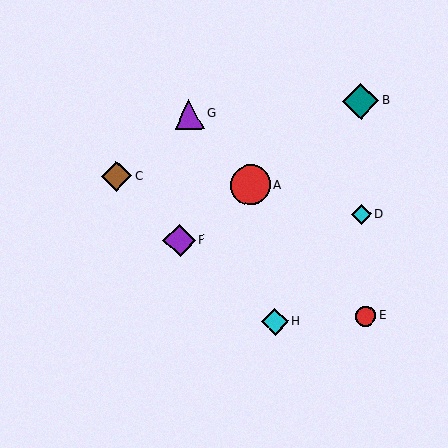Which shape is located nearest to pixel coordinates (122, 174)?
The brown diamond (labeled C) at (116, 176) is nearest to that location.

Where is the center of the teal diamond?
The center of the teal diamond is at (361, 101).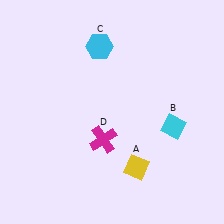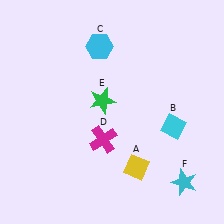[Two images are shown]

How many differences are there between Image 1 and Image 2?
There are 2 differences between the two images.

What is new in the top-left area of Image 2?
A green star (E) was added in the top-left area of Image 2.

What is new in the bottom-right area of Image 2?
A cyan star (F) was added in the bottom-right area of Image 2.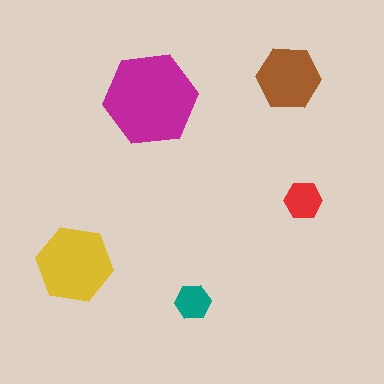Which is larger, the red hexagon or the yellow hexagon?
The yellow one.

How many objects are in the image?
There are 5 objects in the image.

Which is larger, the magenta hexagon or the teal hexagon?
The magenta one.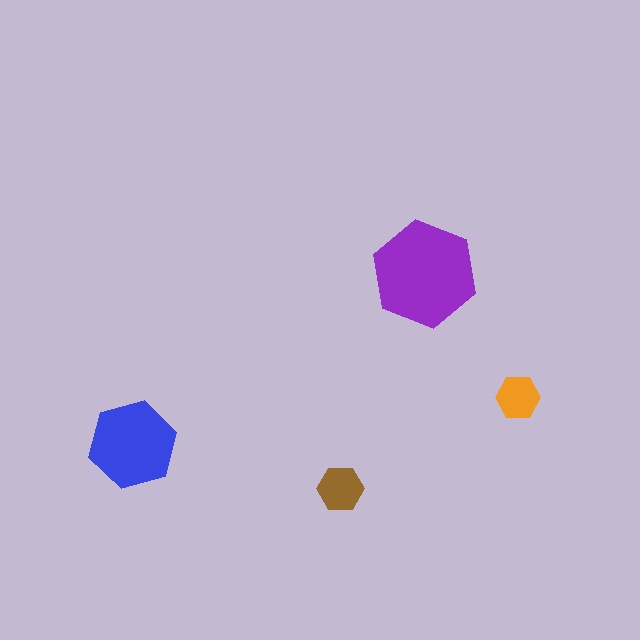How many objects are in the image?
There are 4 objects in the image.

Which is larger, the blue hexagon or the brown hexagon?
The blue one.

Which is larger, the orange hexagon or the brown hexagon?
The brown one.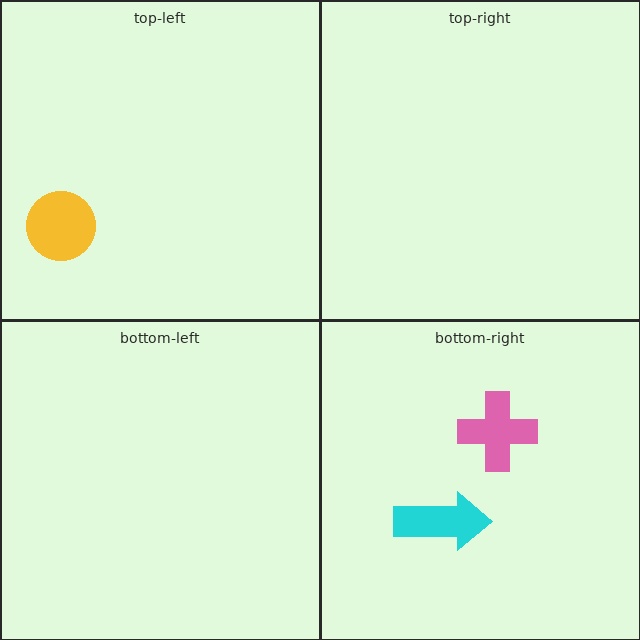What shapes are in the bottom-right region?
The cyan arrow, the pink cross.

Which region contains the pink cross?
The bottom-right region.